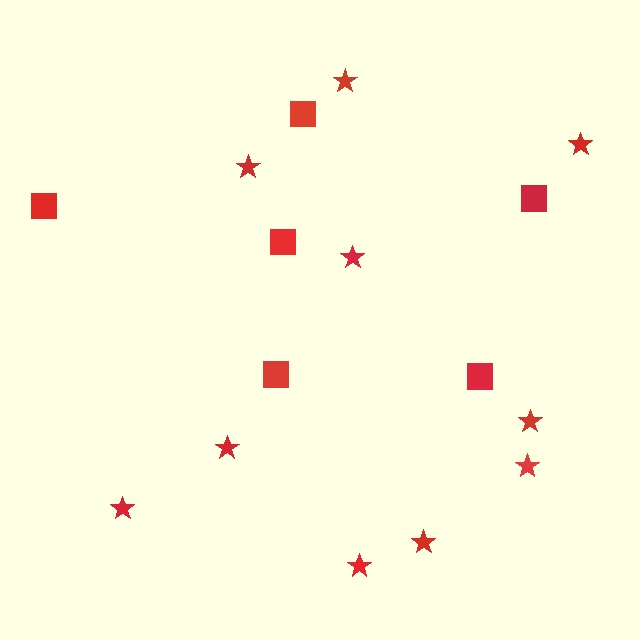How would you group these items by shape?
There are 2 groups: one group of stars (10) and one group of squares (6).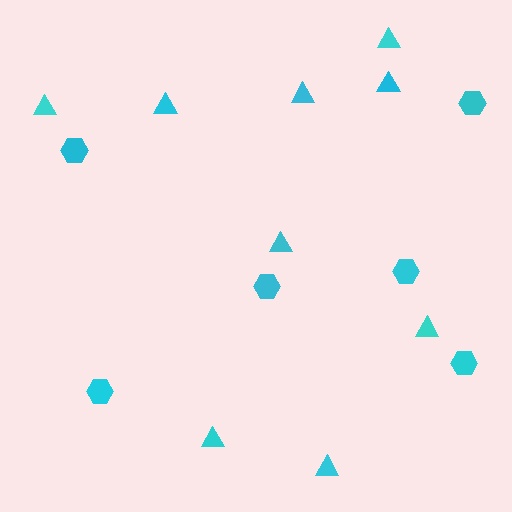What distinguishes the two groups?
There are 2 groups: one group of hexagons (6) and one group of triangles (9).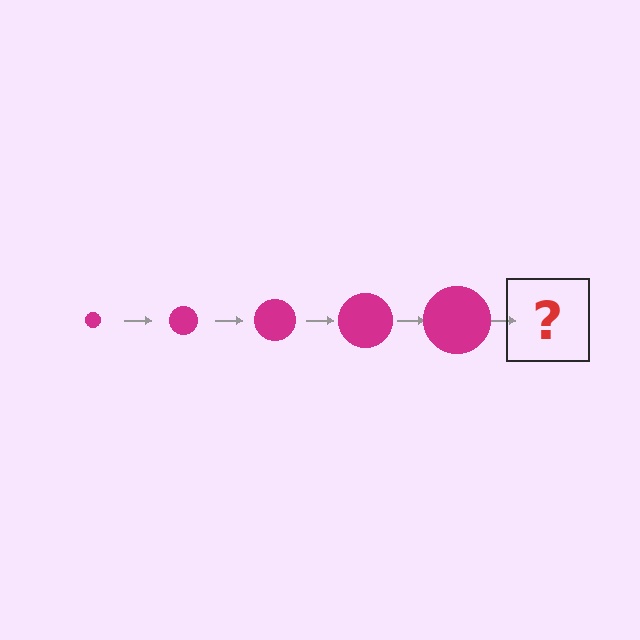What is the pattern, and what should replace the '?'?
The pattern is that the circle gets progressively larger each step. The '?' should be a magenta circle, larger than the previous one.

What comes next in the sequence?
The next element should be a magenta circle, larger than the previous one.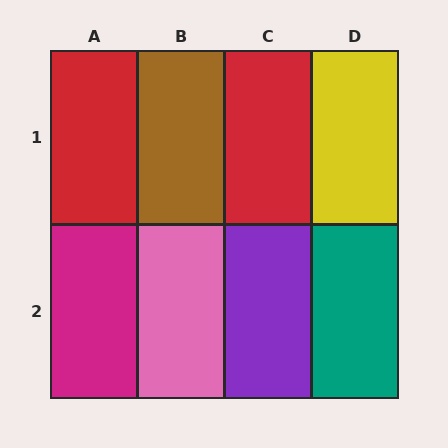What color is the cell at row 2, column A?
Magenta.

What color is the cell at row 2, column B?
Pink.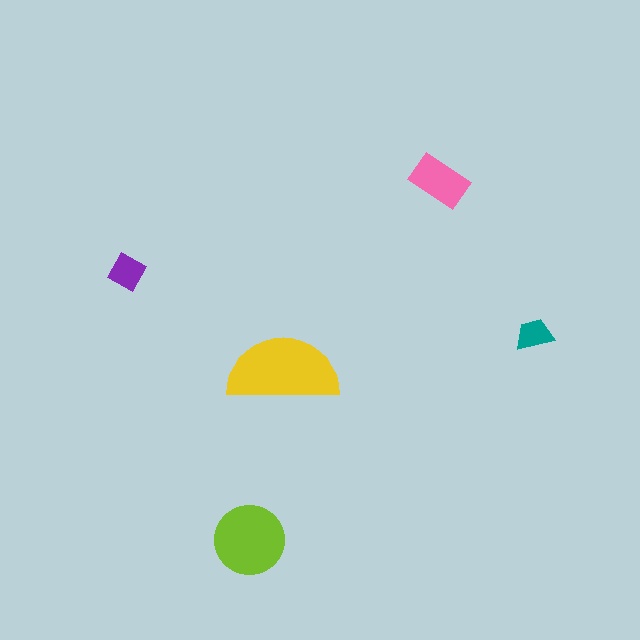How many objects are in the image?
There are 5 objects in the image.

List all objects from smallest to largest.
The teal trapezoid, the purple square, the pink rectangle, the lime circle, the yellow semicircle.